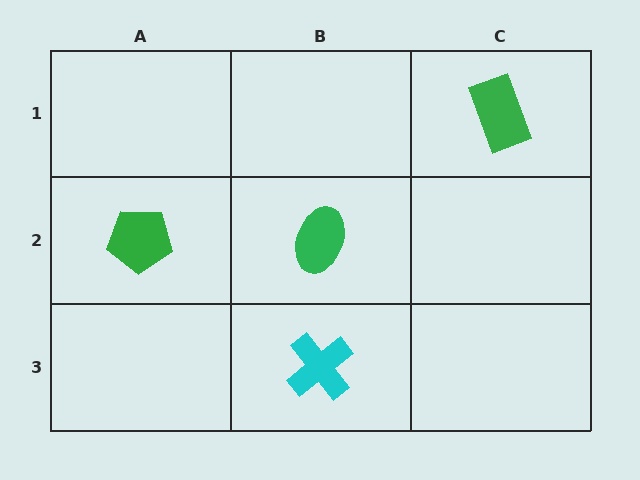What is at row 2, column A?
A green pentagon.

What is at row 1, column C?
A green rectangle.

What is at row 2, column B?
A green ellipse.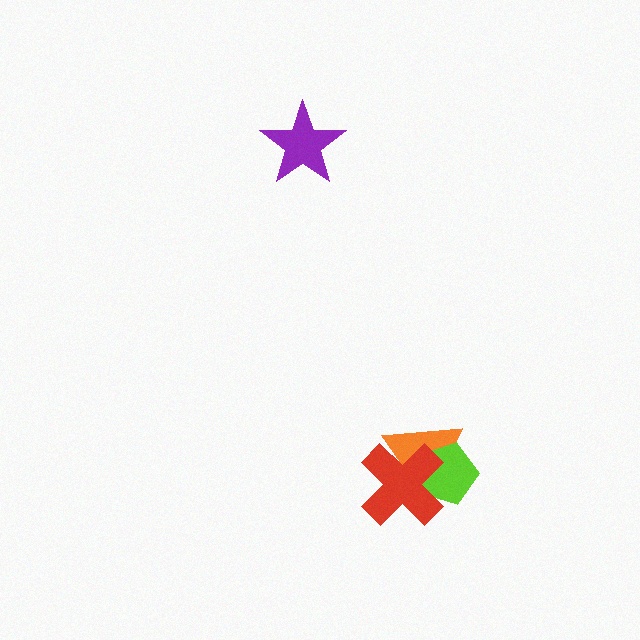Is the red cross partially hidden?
No, no other shape covers it.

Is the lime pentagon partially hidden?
Yes, it is partially covered by another shape.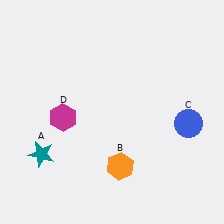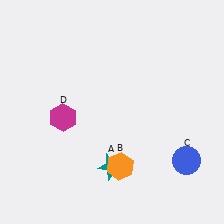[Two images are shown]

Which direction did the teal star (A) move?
The teal star (A) moved right.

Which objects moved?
The objects that moved are: the teal star (A), the blue circle (C).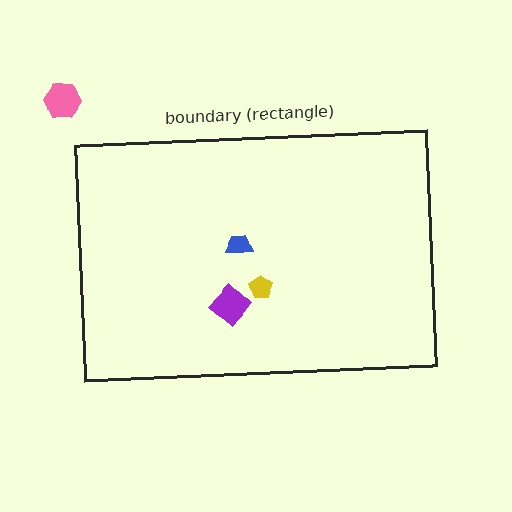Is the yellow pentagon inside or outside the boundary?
Inside.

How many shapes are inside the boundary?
3 inside, 1 outside.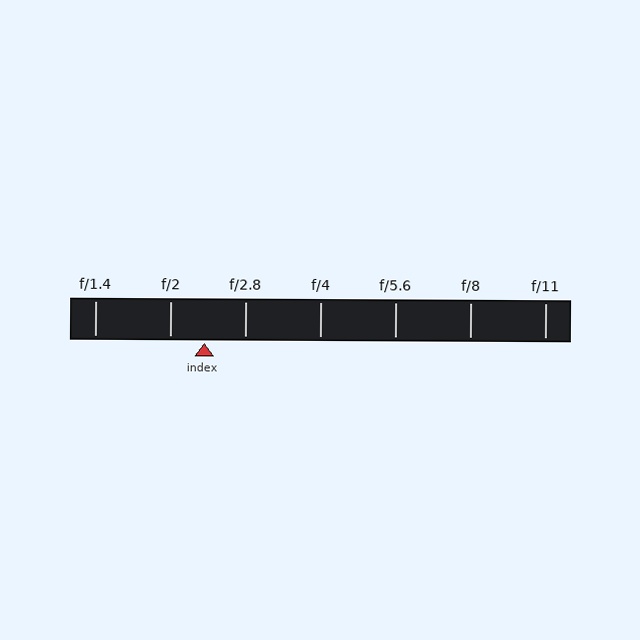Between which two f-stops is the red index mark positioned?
The index mark is between f/2 and f/2.8.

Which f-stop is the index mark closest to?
The index mark is closest to f/2.